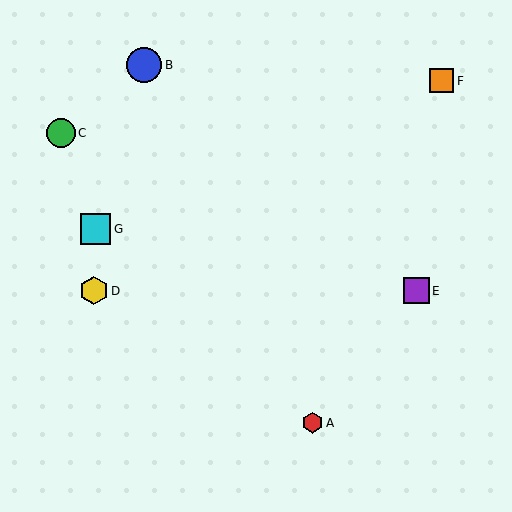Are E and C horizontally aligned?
No, E is at y≈291 and C is at y≈133.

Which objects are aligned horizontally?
Objects D, E are aligned horizontally.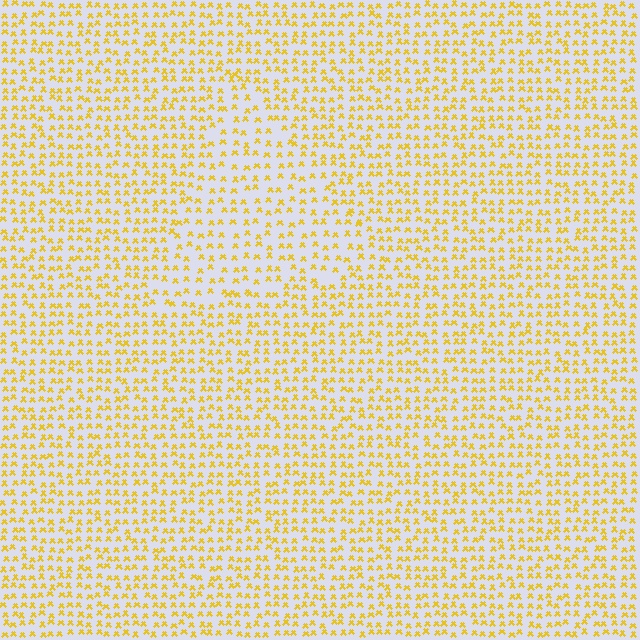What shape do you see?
I see a triangle.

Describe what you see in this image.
The image contains small yellow elements arranged at two different densities. A triangle-shaped region is visible where the elements are less densely packed than the surrounding area.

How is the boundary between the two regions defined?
The boundary is defined by a change in element density (approximately 1.5x ratio). All elements are the same color, size, and shape.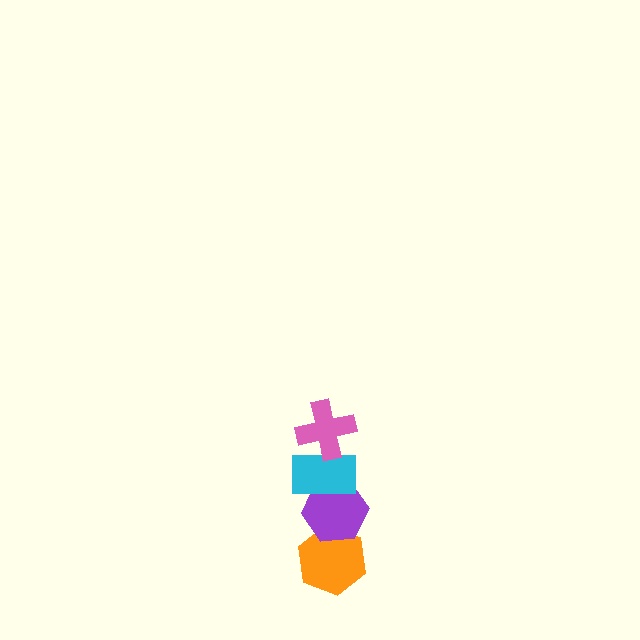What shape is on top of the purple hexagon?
The cyan rectangle is on top of the purple hexagon.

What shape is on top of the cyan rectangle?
The pink cross is on top of the cyan rectangle.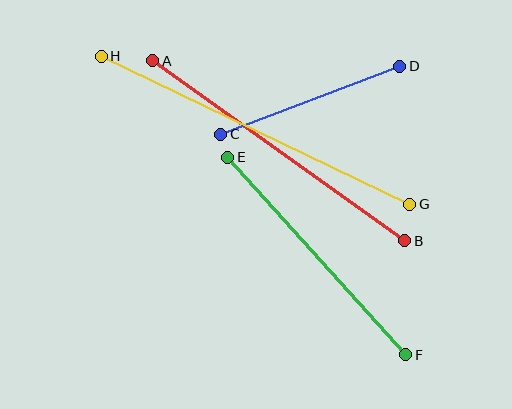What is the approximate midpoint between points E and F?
The midpoint is at approximately (317, 256) pixels.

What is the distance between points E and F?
The distance is approximately 266 pixels.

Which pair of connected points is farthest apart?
Points G and H are farthest apart.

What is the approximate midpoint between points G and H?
The midpoint is at approximately (256, 130) pixels.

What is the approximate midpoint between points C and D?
The midpoint is at approximately (310, 100) pixels.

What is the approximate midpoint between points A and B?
The midpoint is at approximately (279, 151) pixels.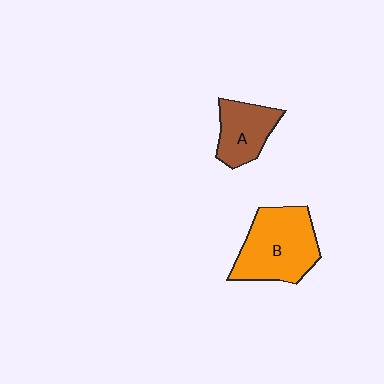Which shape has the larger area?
Shape B (orange).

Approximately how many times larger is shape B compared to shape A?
Approximately 1.7 times.